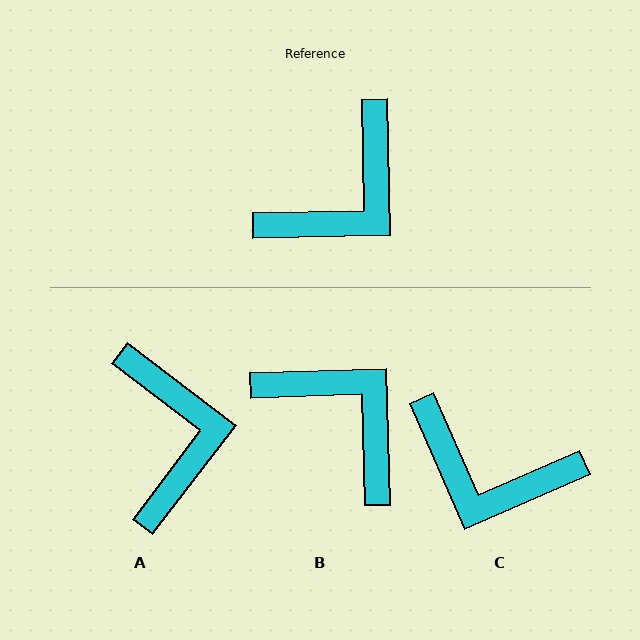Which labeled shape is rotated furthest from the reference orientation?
B, about 91 degrees away.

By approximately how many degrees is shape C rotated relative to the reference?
Approximately 68 degrees clockwise.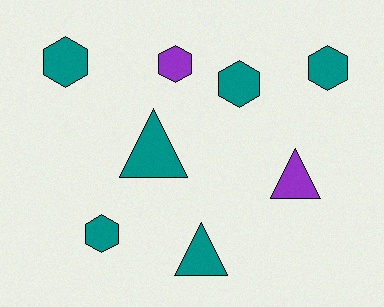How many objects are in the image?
There are 8 objects.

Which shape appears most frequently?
Hexagon, with 5 objects.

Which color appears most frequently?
Teal, with 6 objects.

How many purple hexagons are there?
There is 1 purple hexagon.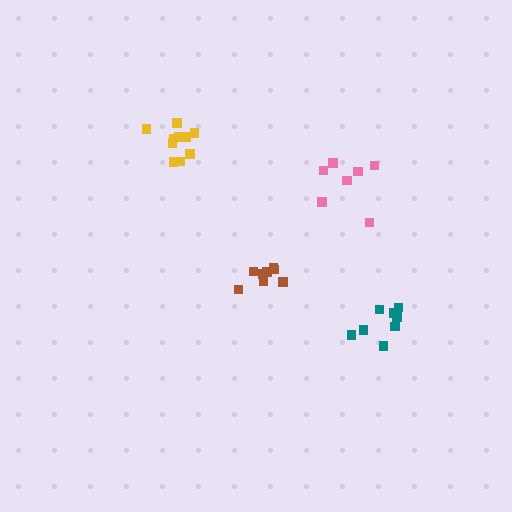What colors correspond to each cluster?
The clusters are colored: teal, pink, yellow, brown.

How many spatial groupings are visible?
There are 4 spatial groupings.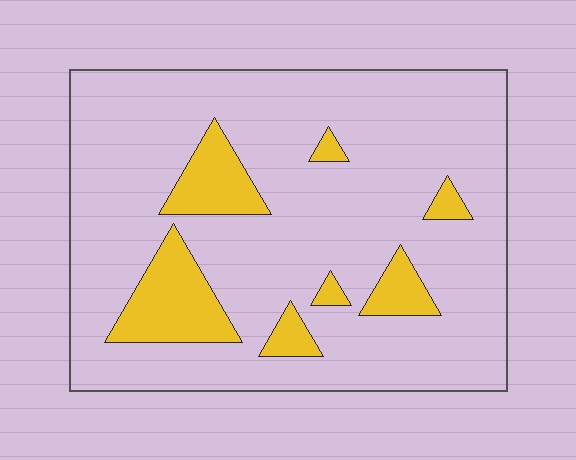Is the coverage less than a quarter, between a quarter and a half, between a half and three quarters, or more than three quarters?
Less than a quarter.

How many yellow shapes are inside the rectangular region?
7.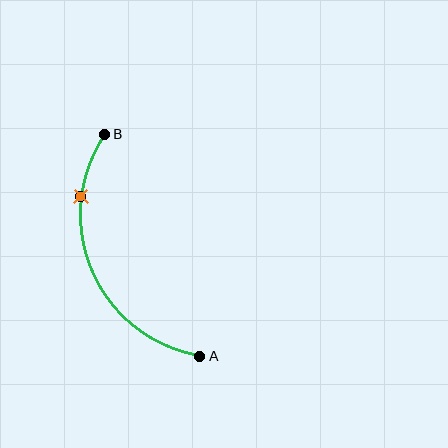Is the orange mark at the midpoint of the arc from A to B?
No. The orange mark lies on the arc but is closer to endpoint B. The arc midpoint would be at the point on the curve equidistant along the arc from both A and B.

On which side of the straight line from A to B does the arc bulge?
The arc bulges to the left of the straight line connecting A and B.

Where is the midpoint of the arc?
The arc midpoint is the point on the curve farthest from the straight line joining A and B. It sits to the left of that line.